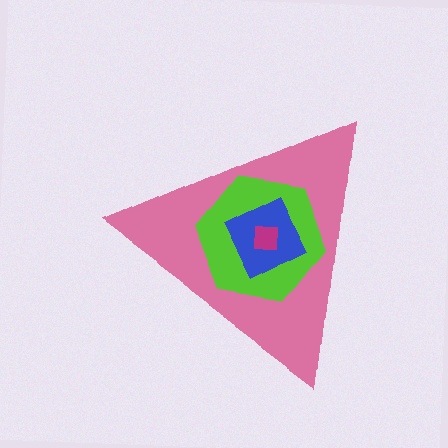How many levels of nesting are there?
4.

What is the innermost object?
The magenta square.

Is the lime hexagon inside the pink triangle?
Yes.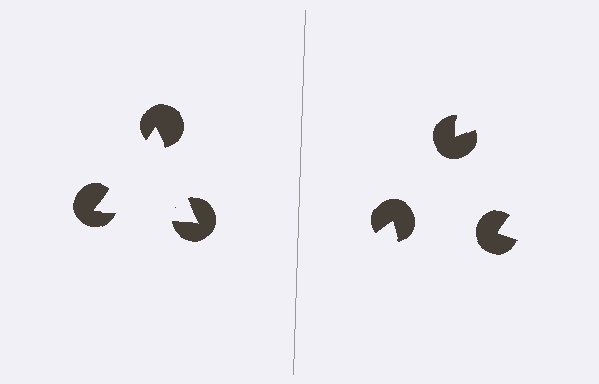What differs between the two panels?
The pac-man discs are positioned identically on both sides; only the wedge orientations differ. On the left they align to a triangle; on the right they are misaligned.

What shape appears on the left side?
An illusory triangle.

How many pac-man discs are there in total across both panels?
6 — 3 on each side.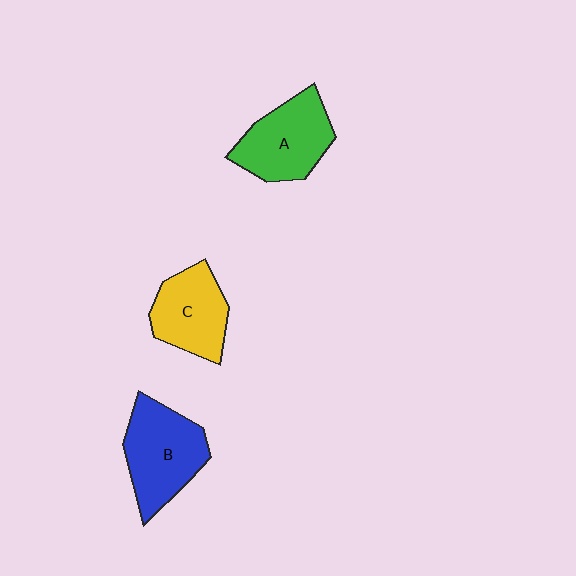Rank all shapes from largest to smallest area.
From largest to smallest: B (blue), A (green), C (yellow).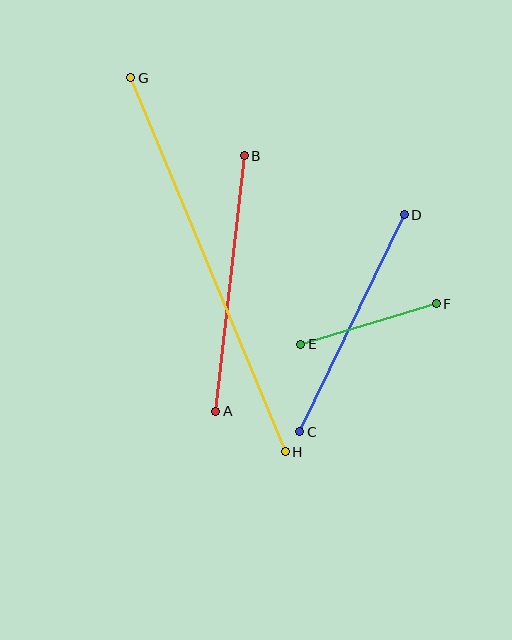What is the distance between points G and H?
The distance is approximately 405 pixels.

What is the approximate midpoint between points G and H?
The midpoint is at approximately (208, 265) pixels.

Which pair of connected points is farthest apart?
Points G and H are farthest apart.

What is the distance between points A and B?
The distance is approximately 257 pixels.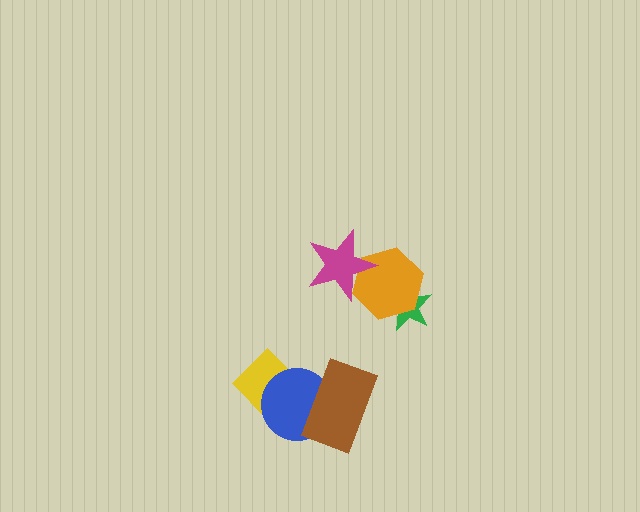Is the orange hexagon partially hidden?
Yes, it is partially covered by another shape.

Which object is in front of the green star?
The orange hexagon is in front of the green star.